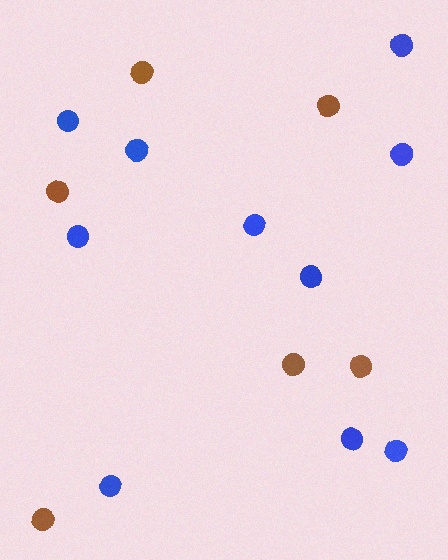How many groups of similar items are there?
There are 2 groups: one group of brown circles (6) and one group of blue circles (10).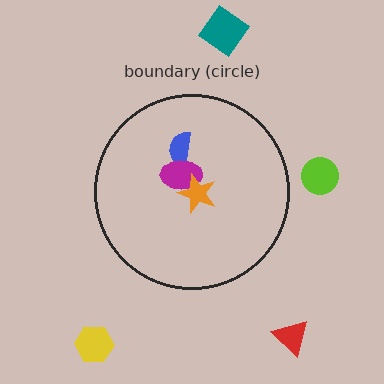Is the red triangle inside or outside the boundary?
Outside.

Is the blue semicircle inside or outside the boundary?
Inside.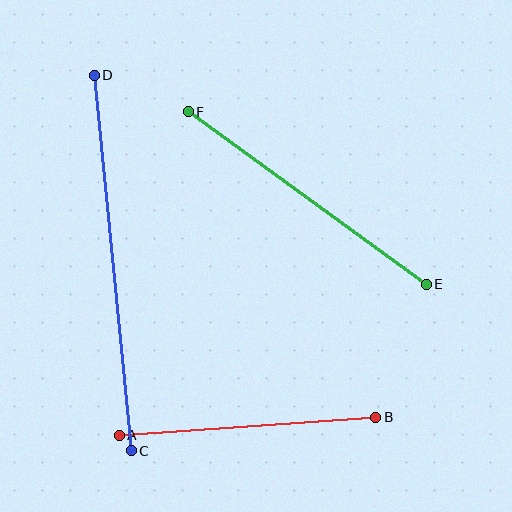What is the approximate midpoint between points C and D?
The midpoint is at approximately (113, 263) pixels.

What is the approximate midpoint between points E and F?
The midpoint is at approximately (307, 198) pixels.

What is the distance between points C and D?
The distance is approximately 377 pixels.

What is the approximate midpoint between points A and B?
The midpoint is at approximately (247, 426) pixels.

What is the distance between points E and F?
The distance is approximately 294 pixels.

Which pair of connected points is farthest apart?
Points C and D are farthest apart.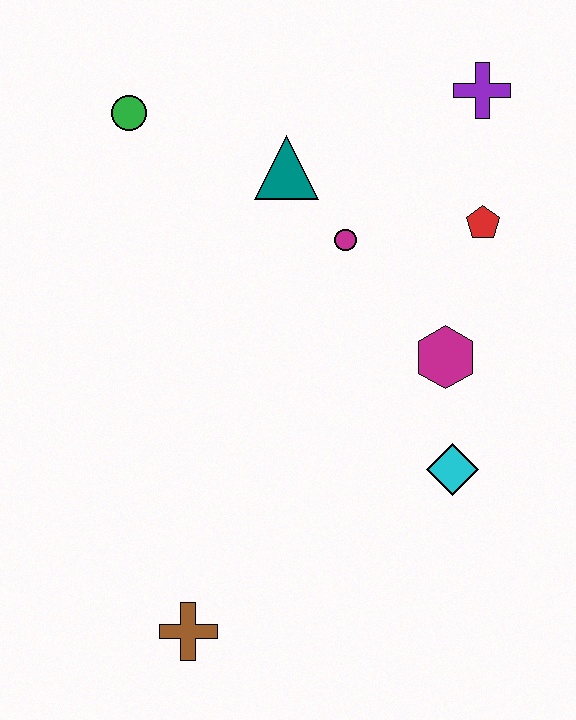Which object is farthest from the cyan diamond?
The green circle is farthest from the cyan diamond.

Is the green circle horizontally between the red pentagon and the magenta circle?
No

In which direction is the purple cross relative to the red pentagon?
The purple cross is above the red pentagon.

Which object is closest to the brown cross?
The cyan diamond is closest to the brown cross.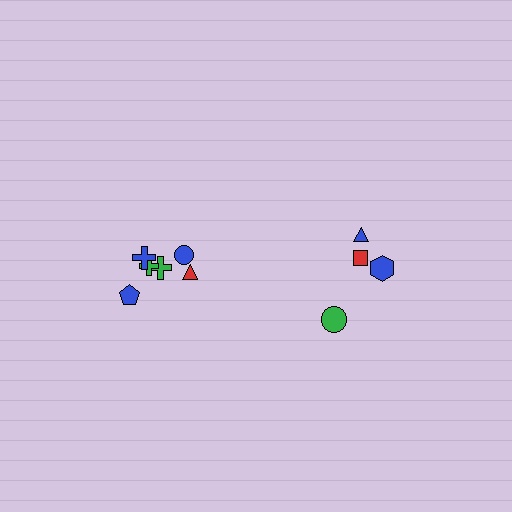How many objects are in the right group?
There are 4 objects.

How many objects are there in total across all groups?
There are 10 objects.